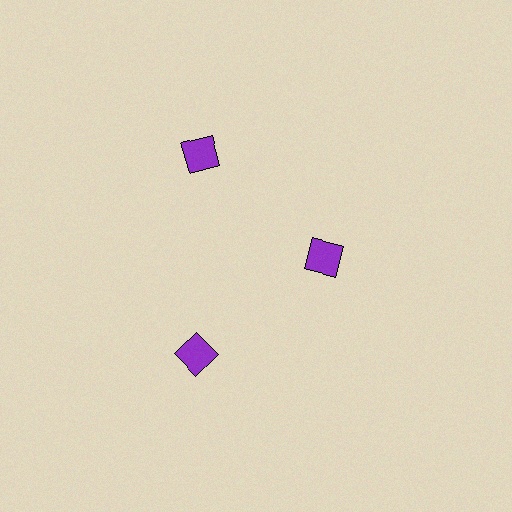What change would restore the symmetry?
The symmetry would be restored by moving it outward, back onto the ring so that all 3 diamonds sit at equal angles and equal distance from the center.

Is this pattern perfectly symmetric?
No. The 3 purple diamonds are arranged in a ring, but one element near the 3 o'clock position is pulled inward toward the center, breaking the 3-fold rotational symmetry.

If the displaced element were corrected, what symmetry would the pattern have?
It would have 3-fold rotational symmetry — the pattern would map onto itself every 120 degrees.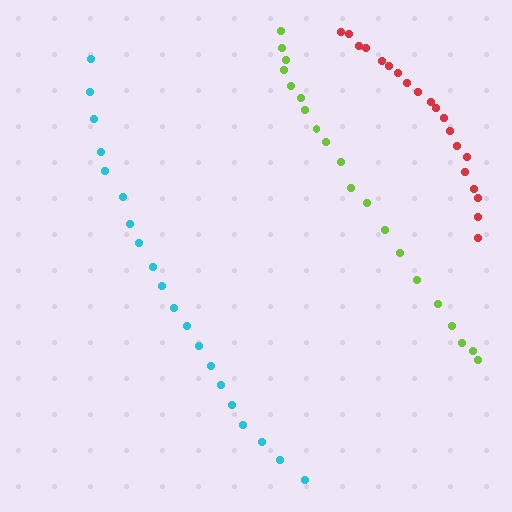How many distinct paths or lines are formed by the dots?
There are 3 distinct paths.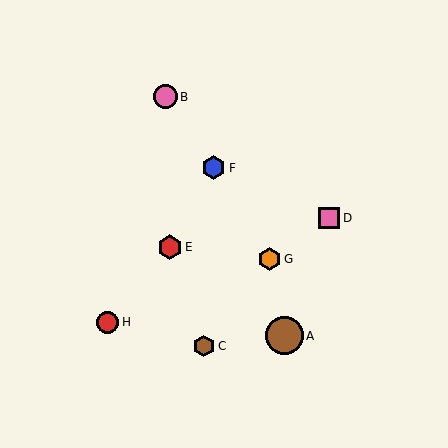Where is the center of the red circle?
The center of the red circle is at (108, 322).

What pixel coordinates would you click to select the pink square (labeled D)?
Click at (329, 218) to select the pink square D.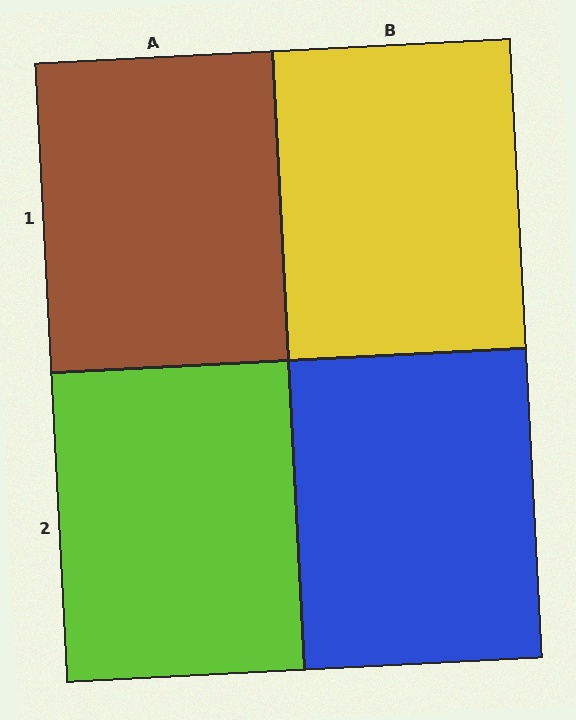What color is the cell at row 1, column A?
Brown.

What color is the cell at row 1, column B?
Yellow.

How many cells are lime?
1 cell is lime.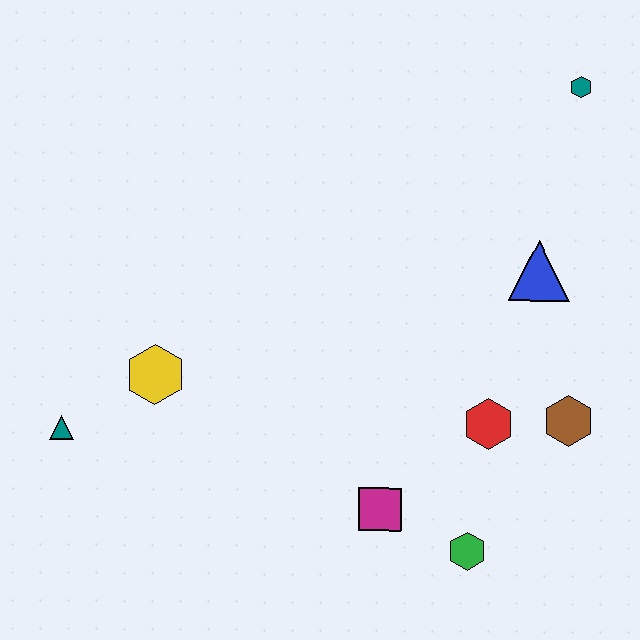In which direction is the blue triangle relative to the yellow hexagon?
The blue triangle is to the right of the yellow hexagon.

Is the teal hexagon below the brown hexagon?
No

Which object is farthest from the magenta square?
The teal hexagon is farthest from the magenta square.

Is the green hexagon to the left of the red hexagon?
Yes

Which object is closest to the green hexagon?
The magenta square is closest to the green hexagon.